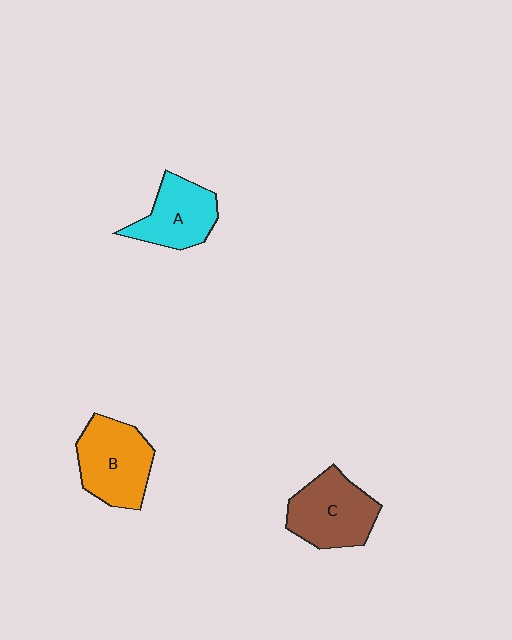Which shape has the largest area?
Shape B (orange).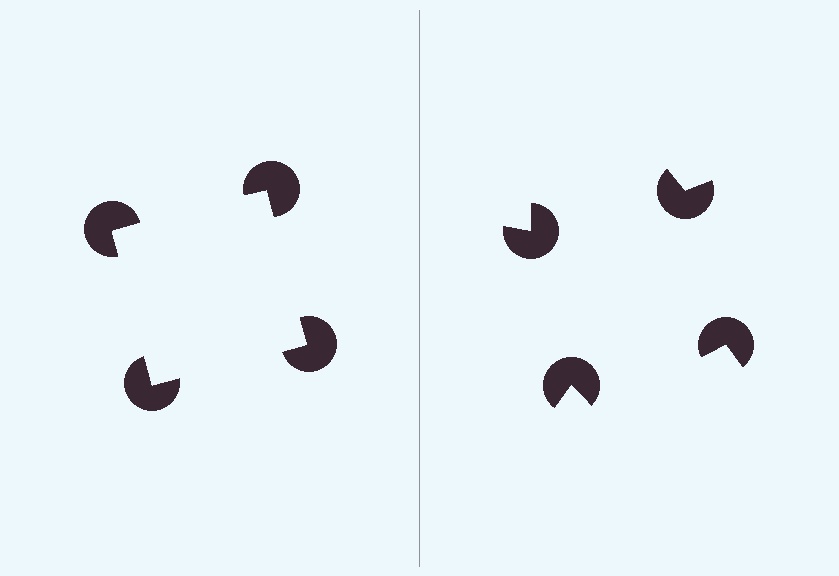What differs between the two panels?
The pac-man discs are positioned identically on both sides; only the wedge orientations differ. On the left they align to a square; on the right they are misaligned.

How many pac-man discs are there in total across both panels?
8 — 4 on each side.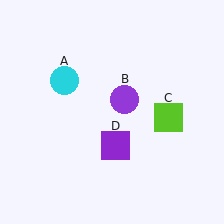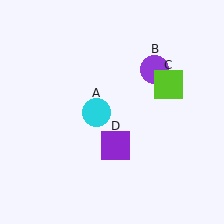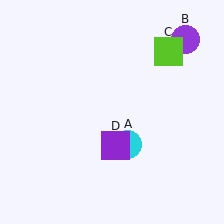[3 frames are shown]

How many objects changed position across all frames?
3 objects changed position: cyan circle (object A), purple circle (object B), lime square (object C).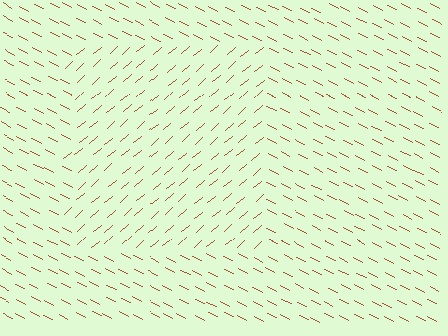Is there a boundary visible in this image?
Yes, there is a texture boundary formed by a change in line orientation.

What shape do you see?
I see a rectangle.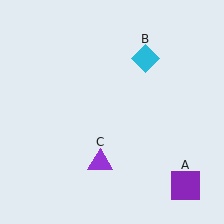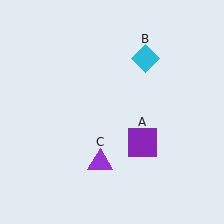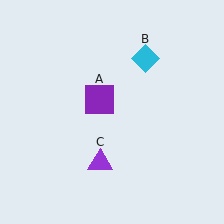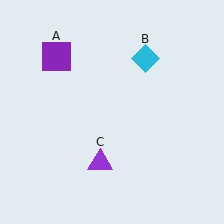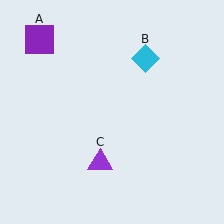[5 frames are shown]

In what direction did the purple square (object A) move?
The purple square (object A) moved up and to the left.